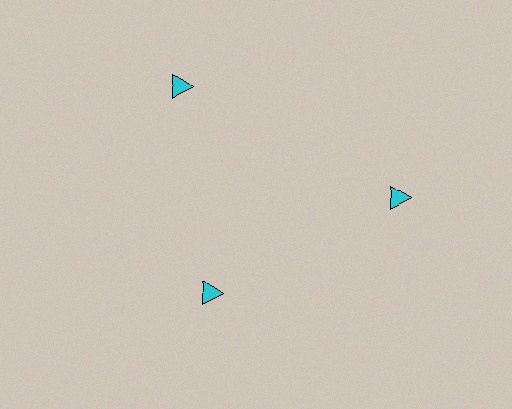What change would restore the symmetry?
The symmetry would be restored by moving it outward, back onto the ring so that all 3 triangles sit at equal angles and equal distance from the center.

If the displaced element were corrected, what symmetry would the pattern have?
It would have 3-fold rotational symmetry — the pattern would map onto itself every 120 degrees.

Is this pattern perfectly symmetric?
No. The 3 cyan triangles are arranged in a ring, but one element near the 7 o'clock position is pulled inward toward the center, breaking the 3-fold rotational symmetry.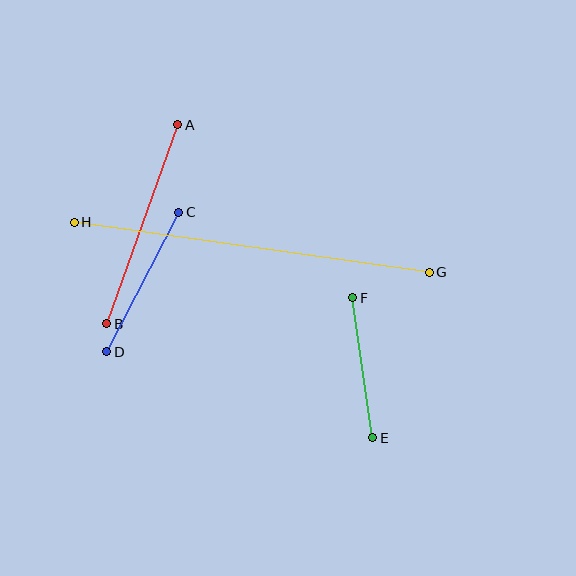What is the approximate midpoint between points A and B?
The midpoint is at approximately (142, 224) pixels.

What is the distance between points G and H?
The distance is approximately 359 pixels.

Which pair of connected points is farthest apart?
Points G and H are farthest apart.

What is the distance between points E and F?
The distance is approximately 141 pixels.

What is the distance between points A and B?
The distance is approximately 211 pixels.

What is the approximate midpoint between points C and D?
The midpoint is at approximately (143, 282) pixels.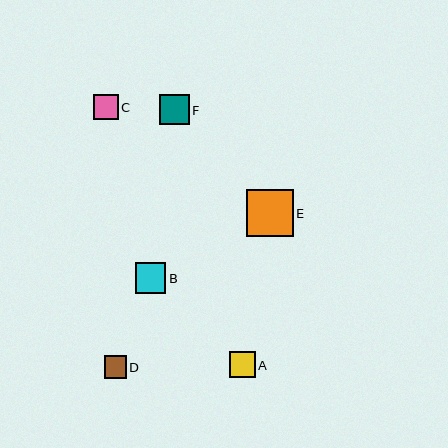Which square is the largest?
Square E is the largest with a size of approximately 47 pixels.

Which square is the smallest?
Square D is the smallest with a size of approximately 22 pixels.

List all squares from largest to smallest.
From largest to smallest: E, B, F, A, C, D.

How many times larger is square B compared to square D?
Square B is approximately 1.4 times the size of square D.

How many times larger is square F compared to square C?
Square F is approximately 1.2 times the size of square C.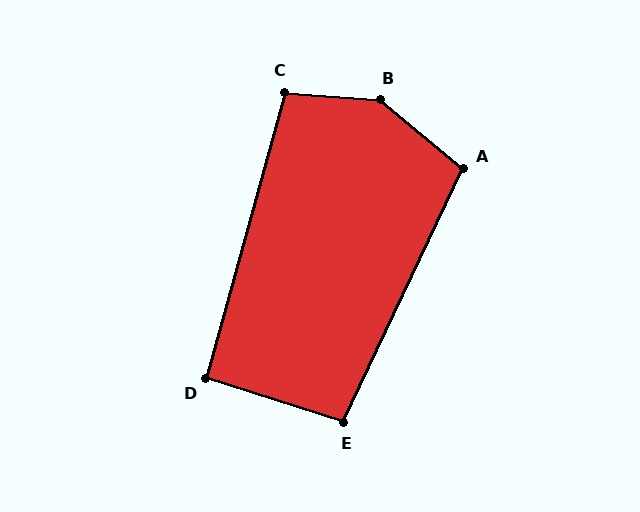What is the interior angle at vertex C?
Approximately 101 degrees (obtuse).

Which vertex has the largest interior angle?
B, at approximately 145 degrees.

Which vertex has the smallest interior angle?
D, at approximately 92 degrees.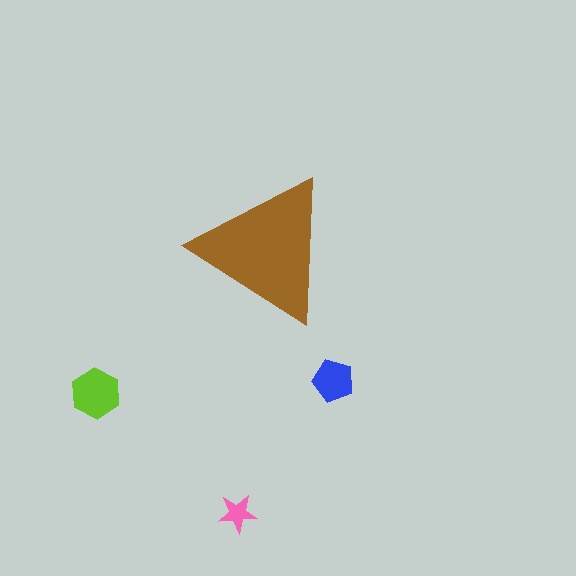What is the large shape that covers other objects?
A brown triangle.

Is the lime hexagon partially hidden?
No, the lime hexagon is fully visible.